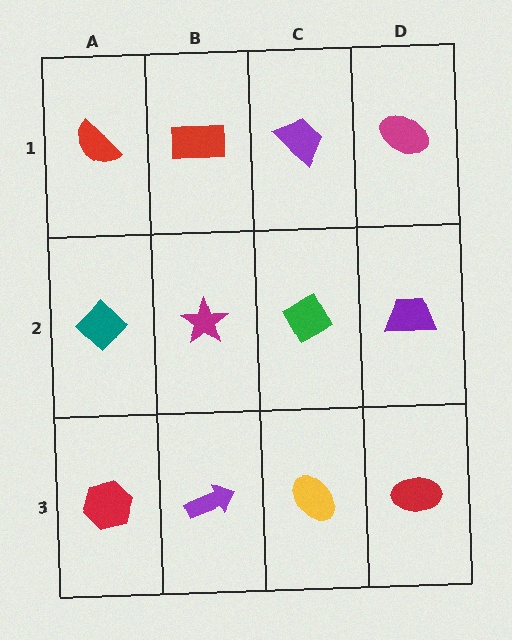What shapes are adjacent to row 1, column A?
A teal diamond (row 2, column A), a red rectangle (row 1, column B).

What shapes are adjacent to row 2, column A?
A red semicircle (row 1, column A), a red hexagon (row 3, column A), a magenta star (row 2, column B).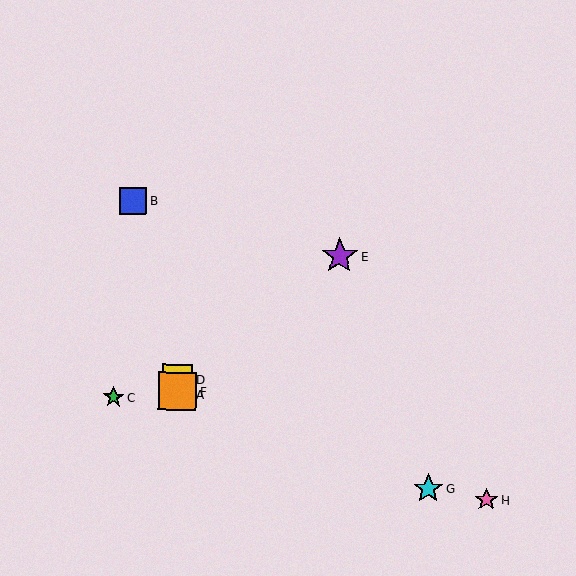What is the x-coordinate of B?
Object B is at x≈133.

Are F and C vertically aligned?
No, F is at x≈178 and C is at x≈113.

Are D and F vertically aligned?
Yes, both are at x≈178.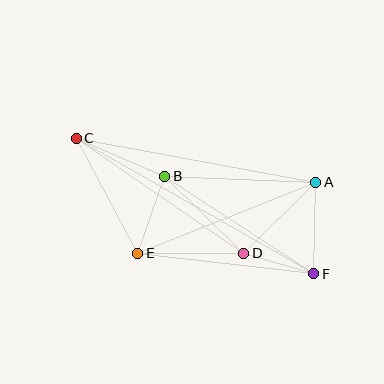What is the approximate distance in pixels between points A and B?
The distance between A and B is approximately 151 pixels.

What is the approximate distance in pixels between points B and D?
The distance between B and D is approximately 110 pixels.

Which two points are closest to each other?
Points D and F are closest to each other.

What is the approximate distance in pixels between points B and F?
The distance between B and F is approximately 178 pixels.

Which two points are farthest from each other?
Points C and F are farthest from each other.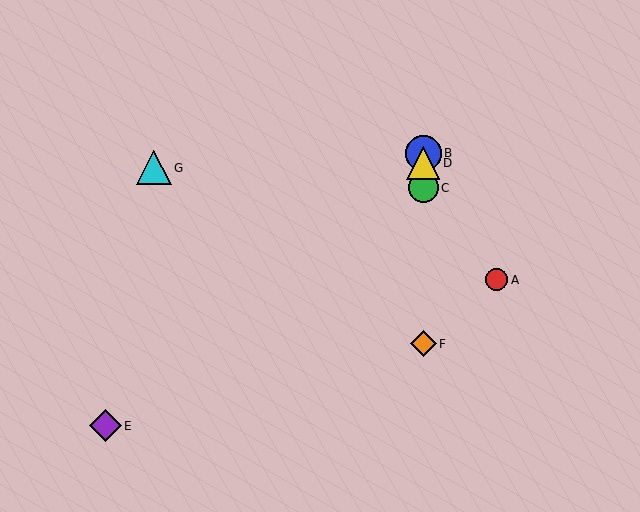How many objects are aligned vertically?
4 objects (B, C, D, F) are aligned vertically.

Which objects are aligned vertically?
Objects B, C, D, F are aligned vertically.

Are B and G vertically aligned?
No, B is at x≈423 and G is at x≈154.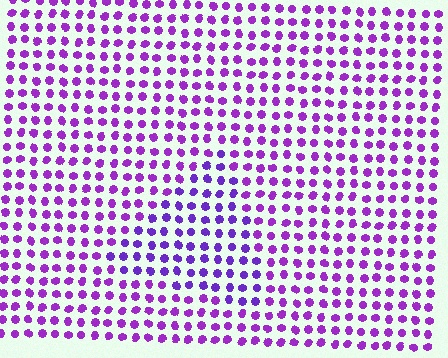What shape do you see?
I see a triangle.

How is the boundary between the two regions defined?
The boundary is defined purely by a slight shift in hue (about 20 degrees). Spacing, size, and orientation are identical on both sides.